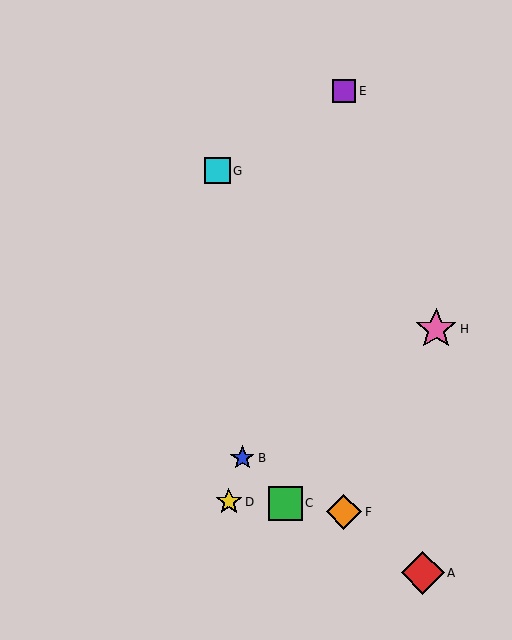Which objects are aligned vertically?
Objects E, F are aligned vertically.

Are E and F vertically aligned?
Yes, both are at x≈344.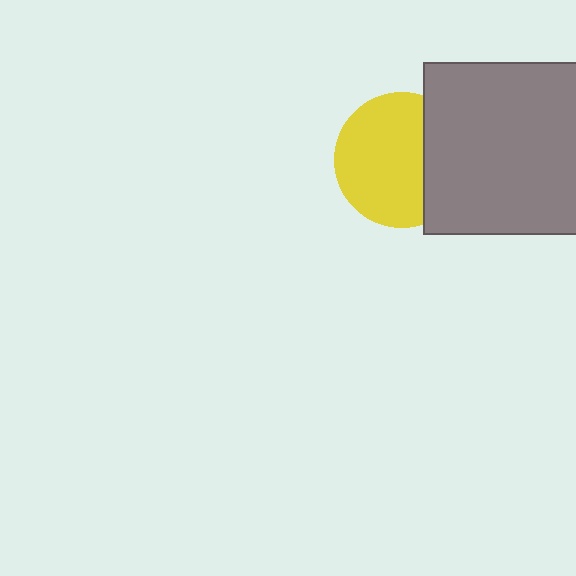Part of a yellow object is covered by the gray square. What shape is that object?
It is a circle.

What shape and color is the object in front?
The object in front is a gray square.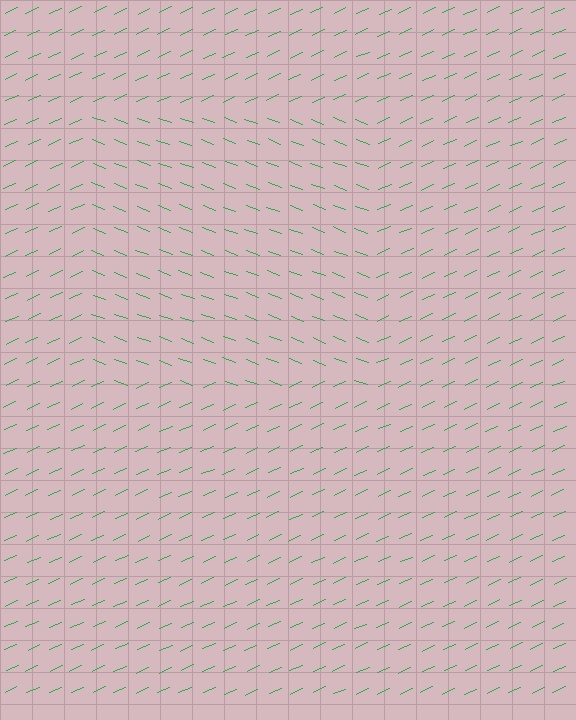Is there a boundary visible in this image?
Yes, there is a texture boundary formed by a change in line orientation.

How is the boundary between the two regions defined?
The boundary is defined purely by a change in line orientation (approximately 45 degrees difference). All lines are the same color and thickness.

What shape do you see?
I see a rectangle.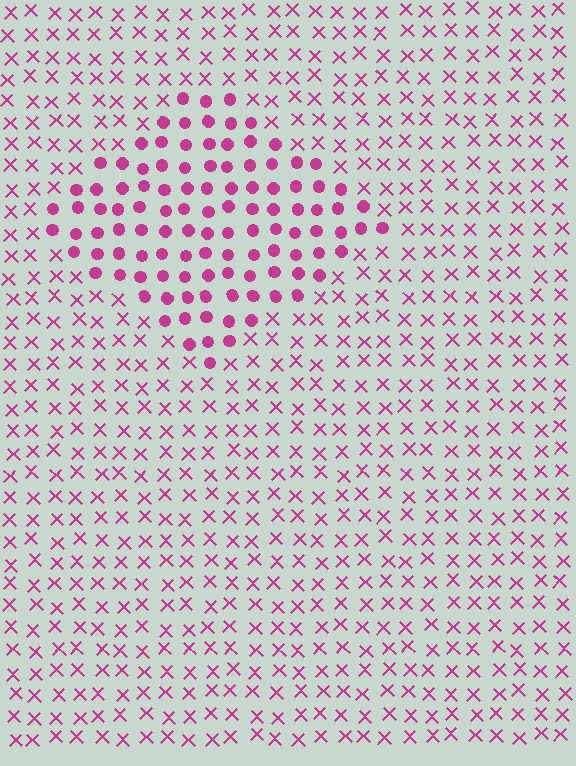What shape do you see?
I see a diamond.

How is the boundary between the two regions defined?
The boundary is defined by a change in element shape: circles inside vs. X marks outside. All elements share the same color and spacing.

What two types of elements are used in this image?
The image uses circles inside the diamond region and X marks outside it.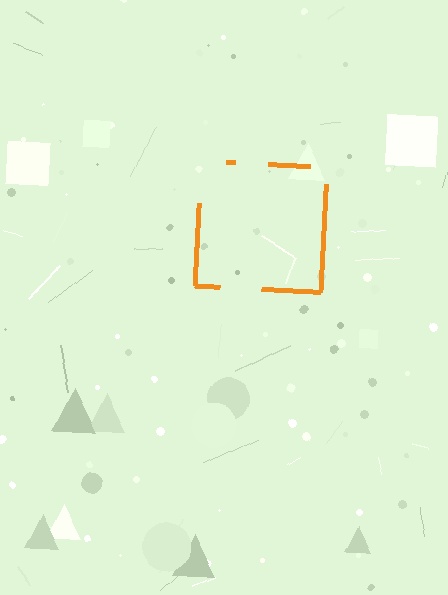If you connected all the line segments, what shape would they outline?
They would outline a square.